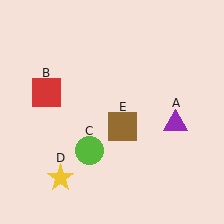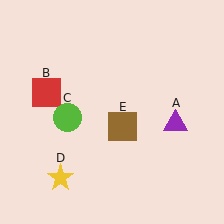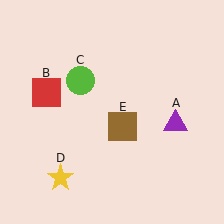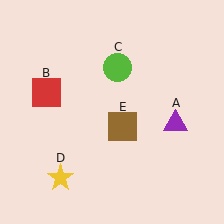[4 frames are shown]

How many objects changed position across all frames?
1 object changed position: lime circle (object C).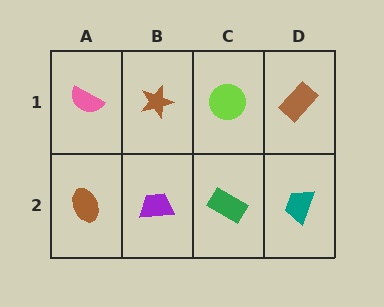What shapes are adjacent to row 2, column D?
A brown rectangle (row 1, column D), a green rectangle (row 2, column C).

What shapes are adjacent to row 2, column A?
A pink semicircle (row 1, column A), a purple trapezoid (row 2, column B).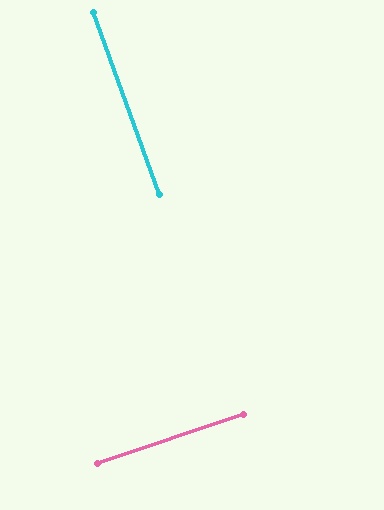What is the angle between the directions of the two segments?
Approximately 88 degrees.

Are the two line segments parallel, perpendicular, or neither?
Perpendicular — they meet at approximately 88°.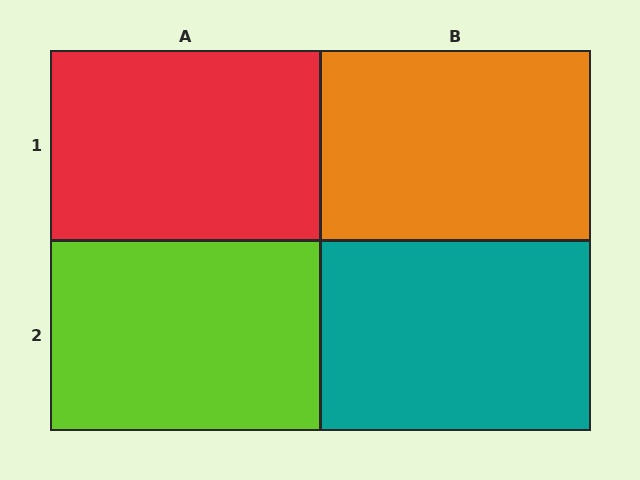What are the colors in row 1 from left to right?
Red, orange.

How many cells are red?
1 cell is red.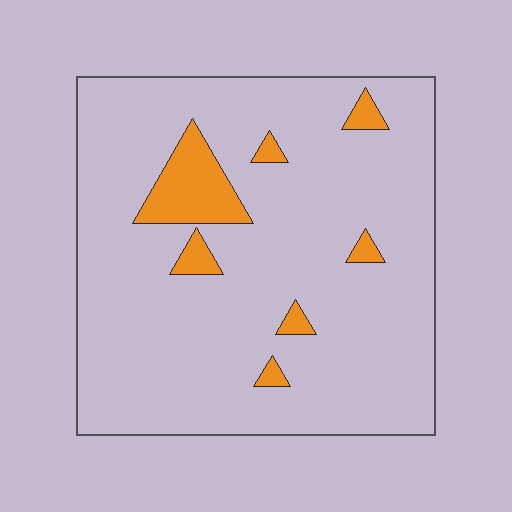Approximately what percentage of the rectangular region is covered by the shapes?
Approximately 10%.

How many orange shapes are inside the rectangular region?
7.